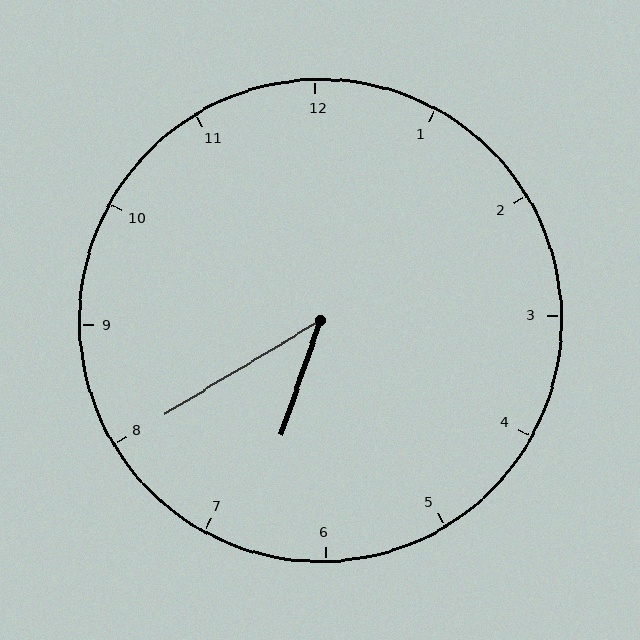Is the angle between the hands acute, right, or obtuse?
It is acute.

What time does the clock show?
6:40.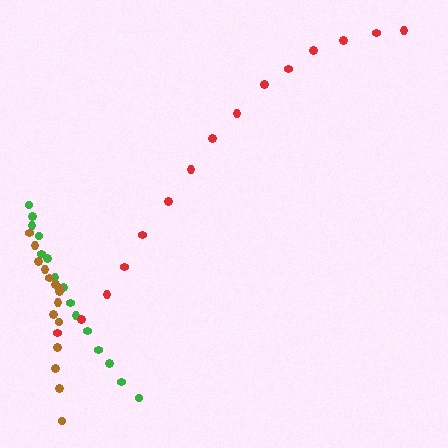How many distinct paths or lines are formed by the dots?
There are 3 distinct paths.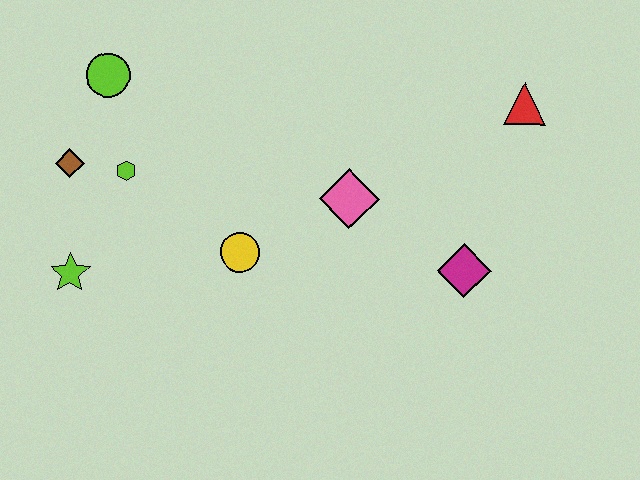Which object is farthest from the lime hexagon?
The red triangle is farthest from the lime hexagon.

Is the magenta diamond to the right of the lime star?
Yes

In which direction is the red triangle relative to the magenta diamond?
The red triangle is above the magenta diamond.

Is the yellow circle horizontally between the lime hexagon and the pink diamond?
Yes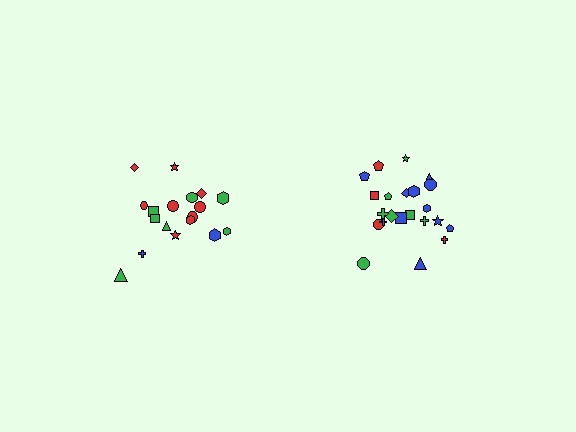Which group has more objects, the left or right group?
The right group.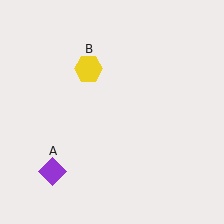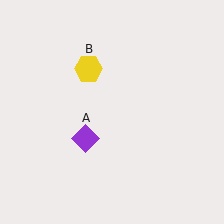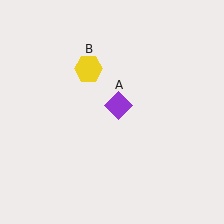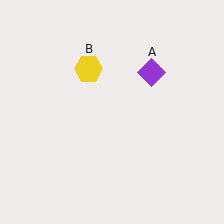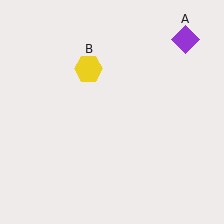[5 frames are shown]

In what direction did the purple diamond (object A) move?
The purple diamond (object A) moved up and to the right.